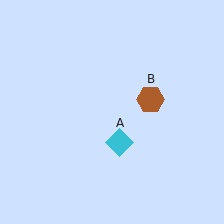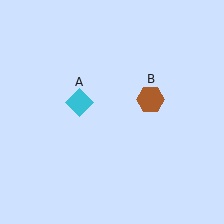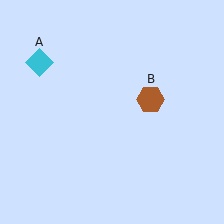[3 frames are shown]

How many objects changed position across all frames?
1 object changed position: cyan diamond (object A).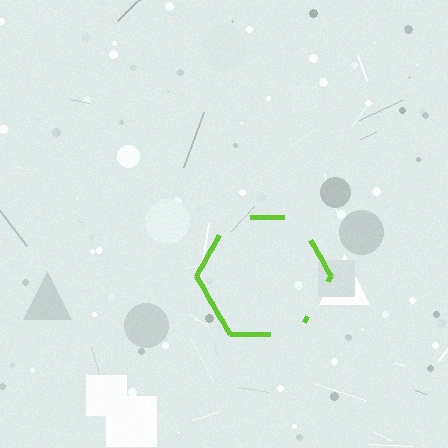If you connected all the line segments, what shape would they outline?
They would outline a hexagon.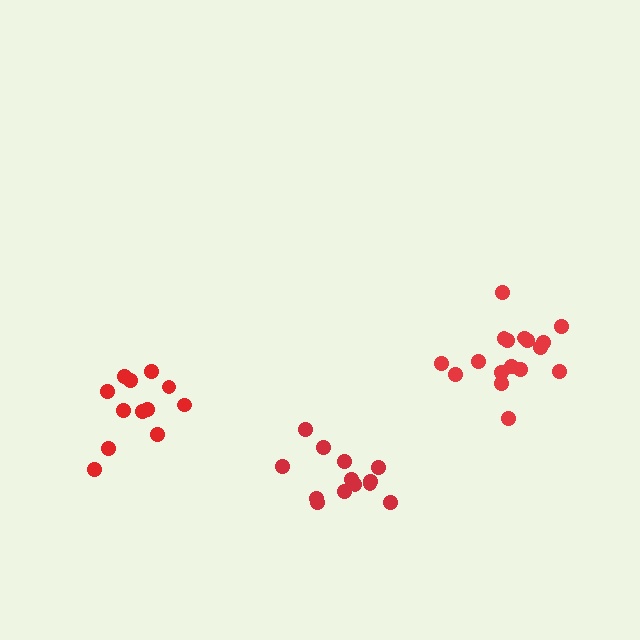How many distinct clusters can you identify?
There are 3 distinct clusters.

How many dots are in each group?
Group 1: 12 dots, Group 2: 17 dots, Group 3: 13 dots (42 total).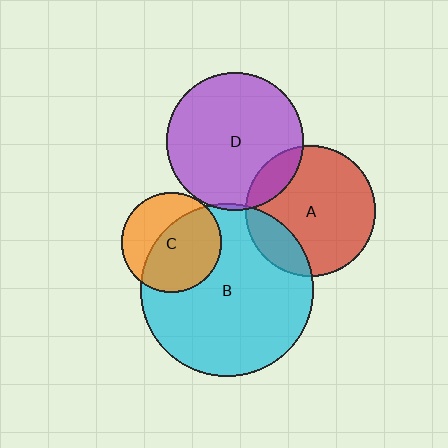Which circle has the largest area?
Circle B (cyan).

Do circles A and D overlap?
Yes.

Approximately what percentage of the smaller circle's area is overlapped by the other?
Approximately 15%.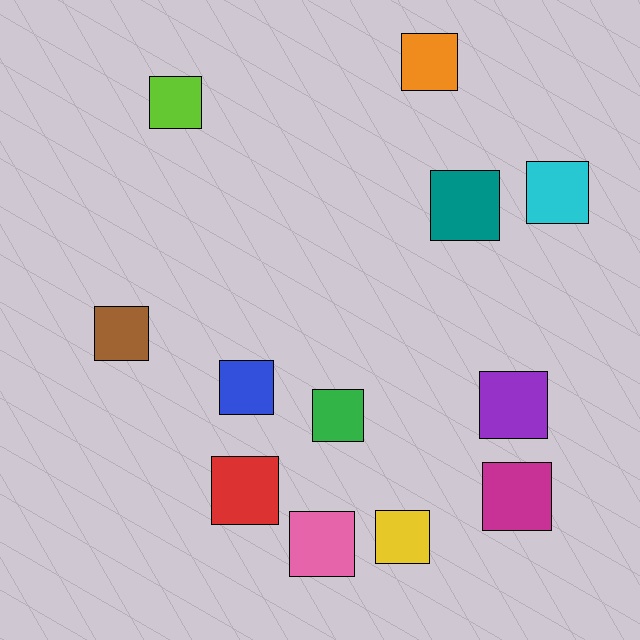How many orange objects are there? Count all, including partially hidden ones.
There is 1 orange object.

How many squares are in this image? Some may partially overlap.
There are 12 squares.